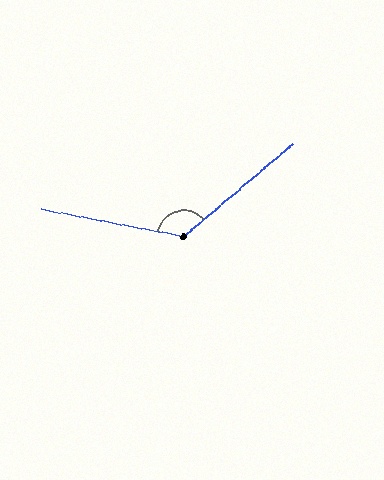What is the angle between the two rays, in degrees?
Approximately 129 degrees.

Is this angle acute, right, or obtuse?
It is obtuse.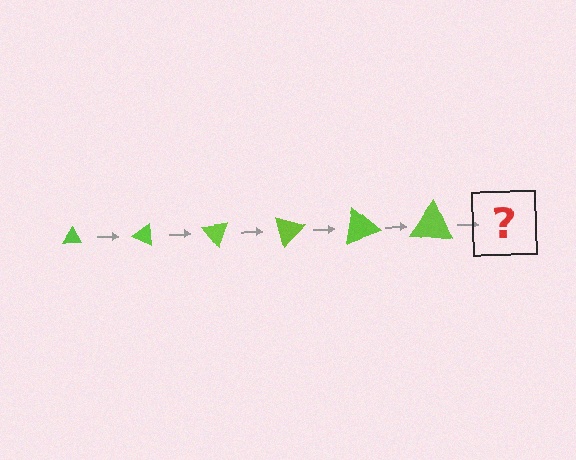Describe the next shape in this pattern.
It should be a triangle, larger than the previous one and rotated 150 degrees from the start.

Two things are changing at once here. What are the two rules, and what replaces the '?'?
The two rules are that the triangle grows larger each step and it rotates 25 degrees each step. The '?' should be a triangle, larger than the previous one and rotated 150 degrees from the start.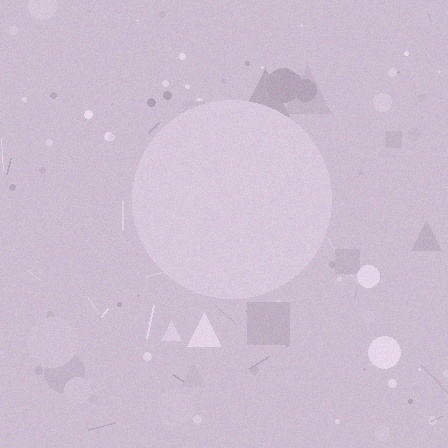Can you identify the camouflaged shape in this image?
The camouflaged shape is a circle.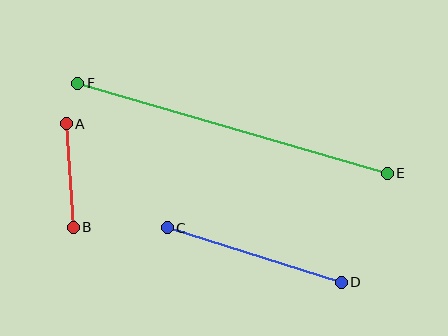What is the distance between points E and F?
The distance is approximately 322 pixels.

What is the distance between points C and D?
The distance is approximately 182 pixels.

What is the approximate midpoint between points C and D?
The midpoint is at approximately (254, 255) pixels.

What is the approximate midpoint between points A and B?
The midpoint is at approximately (70, 175) pixels.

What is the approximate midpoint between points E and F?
The midpoint is at approximately (232, 128) pixels.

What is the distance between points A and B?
The distance is approximately 103 pixels.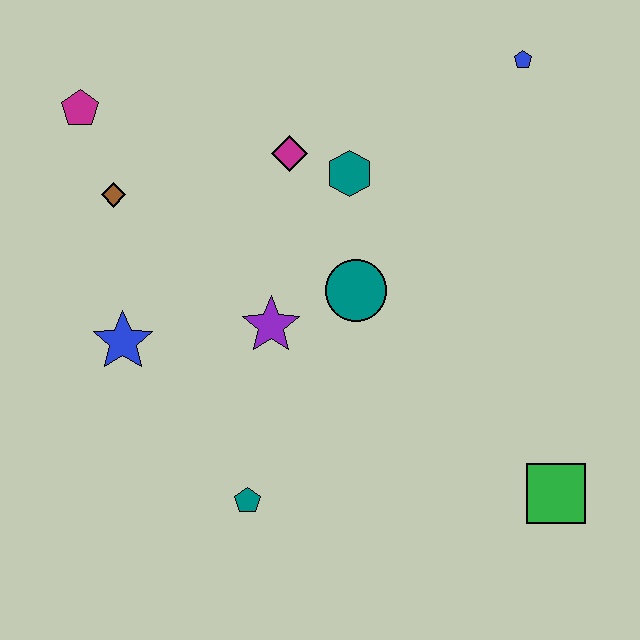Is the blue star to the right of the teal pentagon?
No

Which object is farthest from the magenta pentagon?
The green square is farthest from the magenta pentagon.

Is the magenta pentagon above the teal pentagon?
Yes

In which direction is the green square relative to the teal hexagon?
The green square is below the teal hexagon.